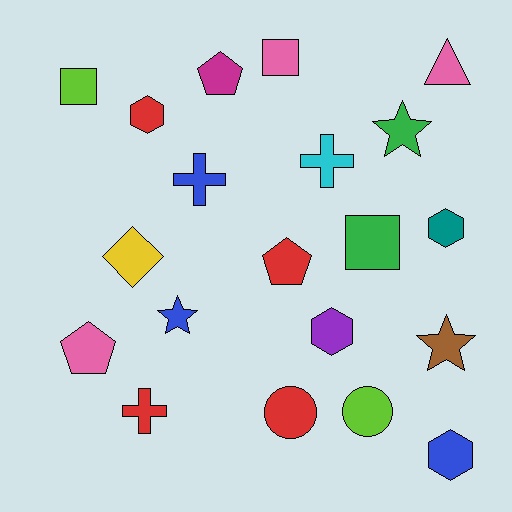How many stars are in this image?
There are 3 stars.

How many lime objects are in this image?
There are 2 lime objects.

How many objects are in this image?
There are 20 objects.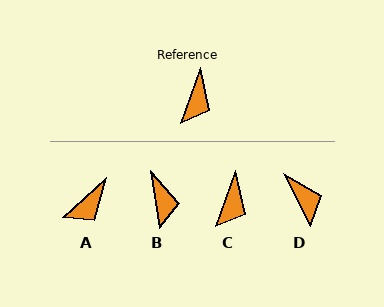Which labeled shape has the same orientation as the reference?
C.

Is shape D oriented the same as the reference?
No, it is off by about 48 degrees.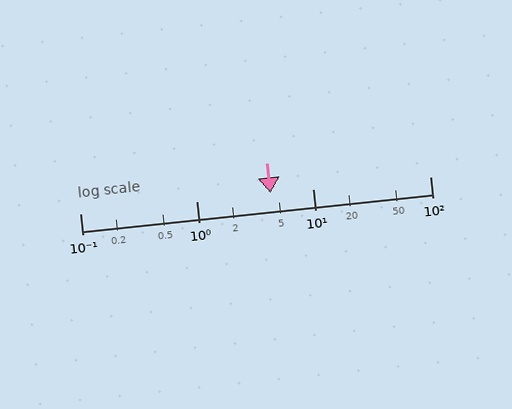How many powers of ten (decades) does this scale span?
The scale spans 3 decades, from 0.1 to 100.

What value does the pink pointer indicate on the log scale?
The pointer indicates approximately 4.3.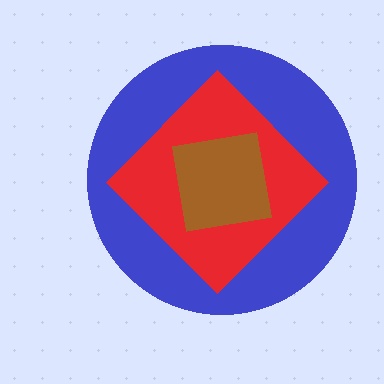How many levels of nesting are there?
3.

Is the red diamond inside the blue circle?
Yes.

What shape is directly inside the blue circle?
The red diamond.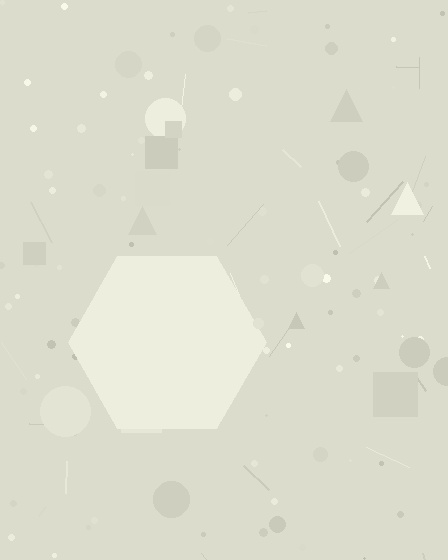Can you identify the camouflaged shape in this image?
The camouflaged shape is a hexagon.